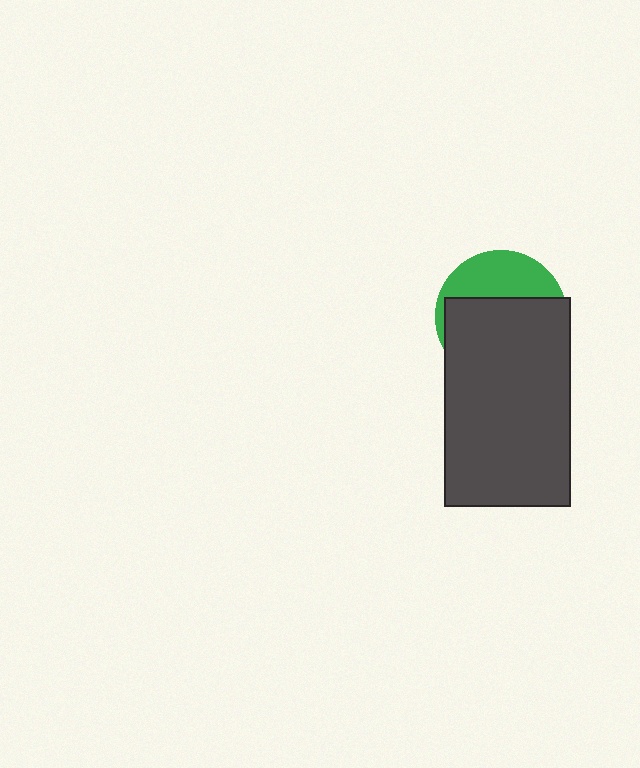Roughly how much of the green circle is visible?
A small part of it is visible (roughly 34%).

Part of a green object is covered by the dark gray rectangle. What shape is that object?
It is a circle.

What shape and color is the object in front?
The object in front is a dark gray rectangle.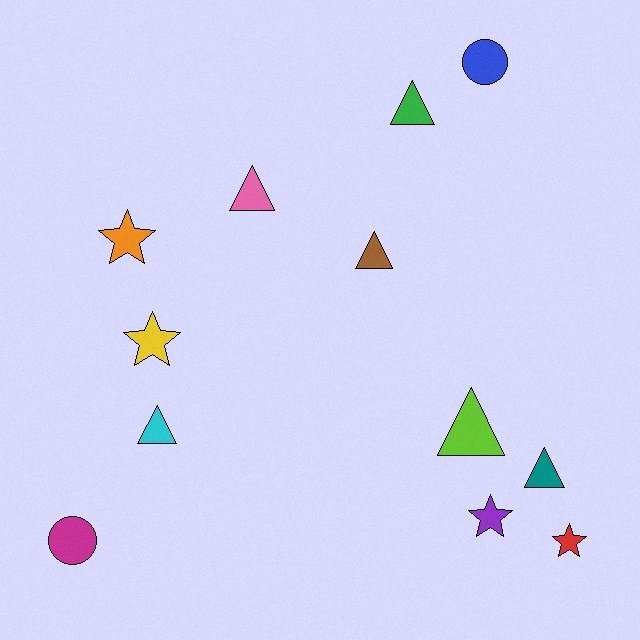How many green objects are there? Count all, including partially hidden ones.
There is 1 green object.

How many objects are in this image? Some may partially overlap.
There are 12 objects.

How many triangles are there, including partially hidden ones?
There are 6 triangles.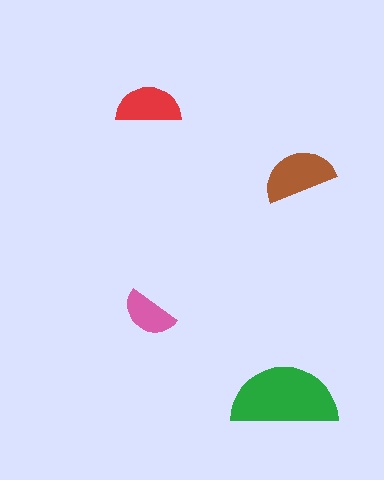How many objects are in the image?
There are 4 objects in the image.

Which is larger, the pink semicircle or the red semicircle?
The red one.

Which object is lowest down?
The green semicircle is bottommost.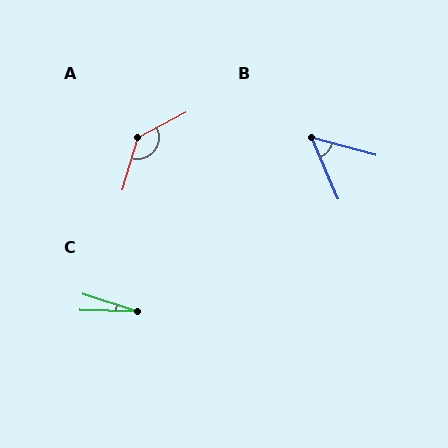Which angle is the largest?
A, at approximately 134 degrees.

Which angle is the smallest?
C, at approximately 16 degrees.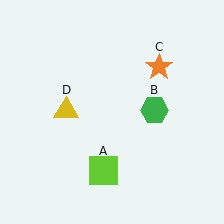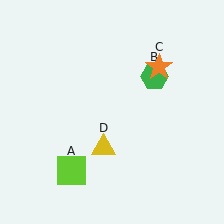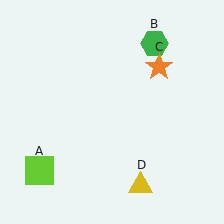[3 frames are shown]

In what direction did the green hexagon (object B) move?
The green hexagon (object B) moved up.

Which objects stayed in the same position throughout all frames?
Orange star (object C) remained stationary.